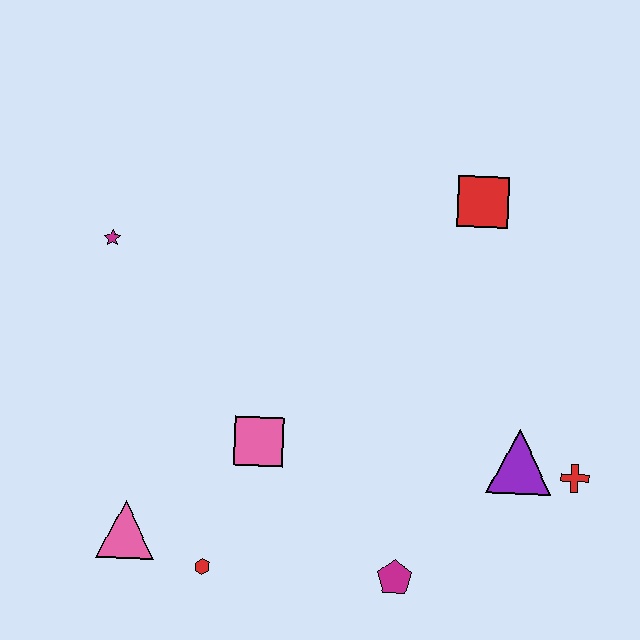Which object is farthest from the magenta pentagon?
The magenta star is farthest from the magenta pentagon.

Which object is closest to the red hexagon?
The pink triangle is closest to the red hexagon.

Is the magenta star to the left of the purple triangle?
Yes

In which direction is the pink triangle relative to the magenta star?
The pink triangle is below the magenta star.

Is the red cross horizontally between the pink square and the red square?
No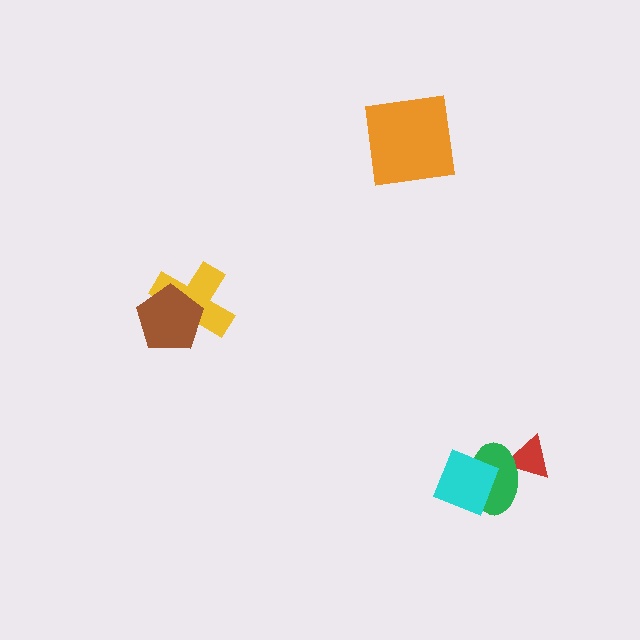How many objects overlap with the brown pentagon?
1 object overlaps with the brown pentagon.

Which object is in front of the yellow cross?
The brown pentagon is in front of the yellow cross.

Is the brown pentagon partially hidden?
No, no other shape covers it.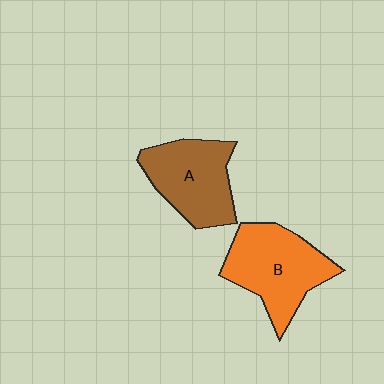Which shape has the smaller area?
Shape A (brown).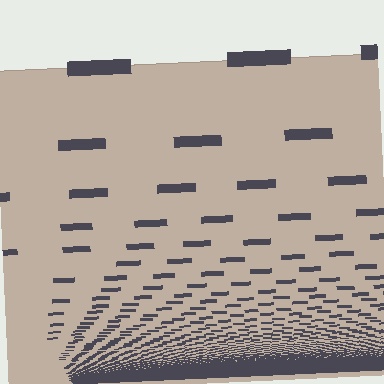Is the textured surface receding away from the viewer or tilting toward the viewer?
The surface appears to tilt toward the viewer. Texture elements get larger and sparser toward the top.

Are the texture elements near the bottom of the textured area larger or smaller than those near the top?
Smaller. The gradient is inverted — elements near the bottom are smaller and denser.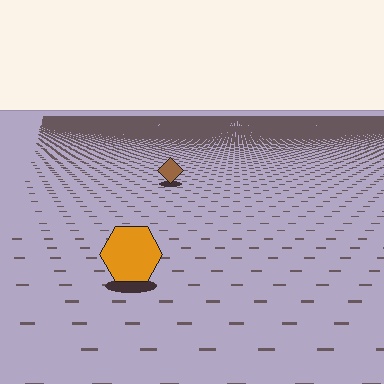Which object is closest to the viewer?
The orange hexagon is closest. The texture marks near it are larger and more spread out.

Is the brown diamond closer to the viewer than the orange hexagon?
No. The orange hexagon is closer — you can tell from the texture gradient: the ground texture is coarser near it.